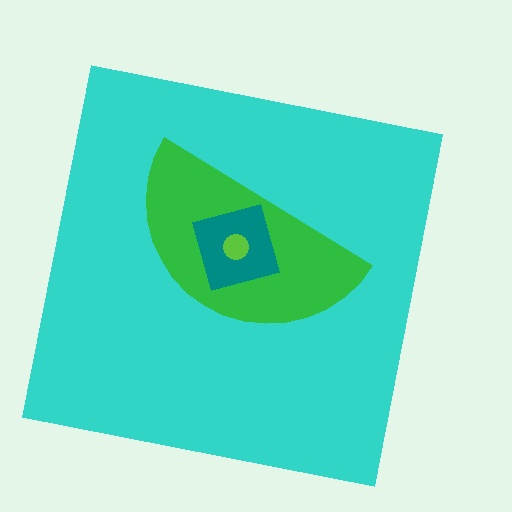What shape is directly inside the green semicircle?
The teal diamond.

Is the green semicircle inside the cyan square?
Yes.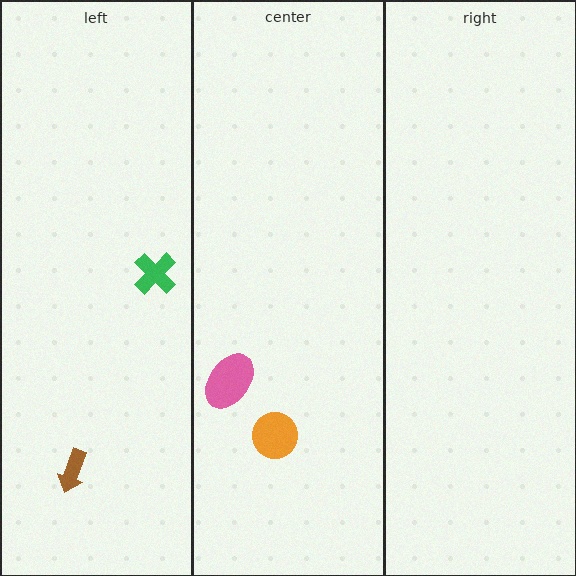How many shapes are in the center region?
2.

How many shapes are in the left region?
2.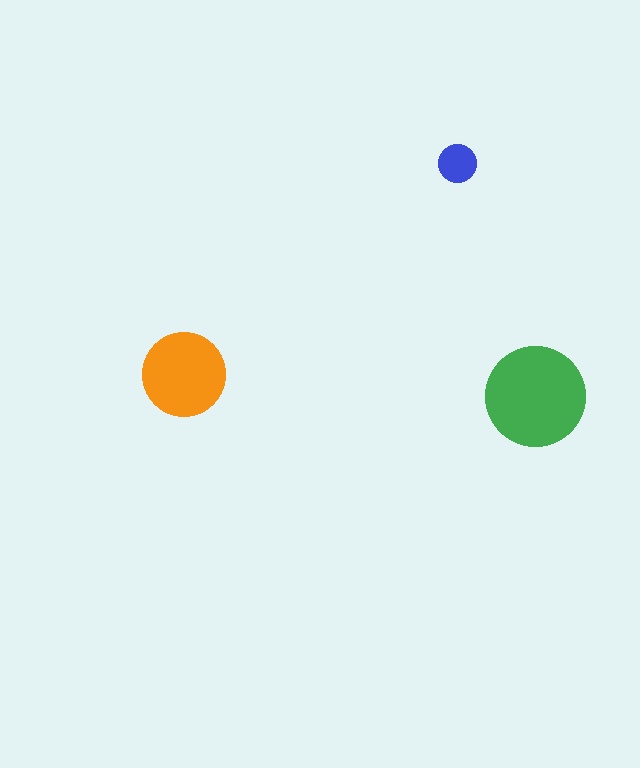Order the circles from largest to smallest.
the green one, the orange one, the blue one.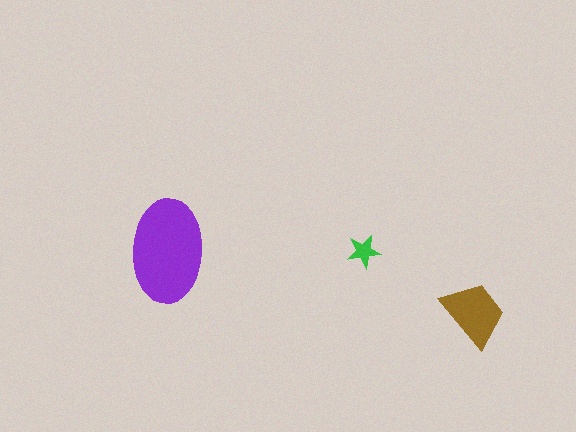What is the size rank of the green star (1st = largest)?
3rd.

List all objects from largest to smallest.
The purple ellipse, the brown trapezoid, the green star.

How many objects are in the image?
There are 3 objects in the image.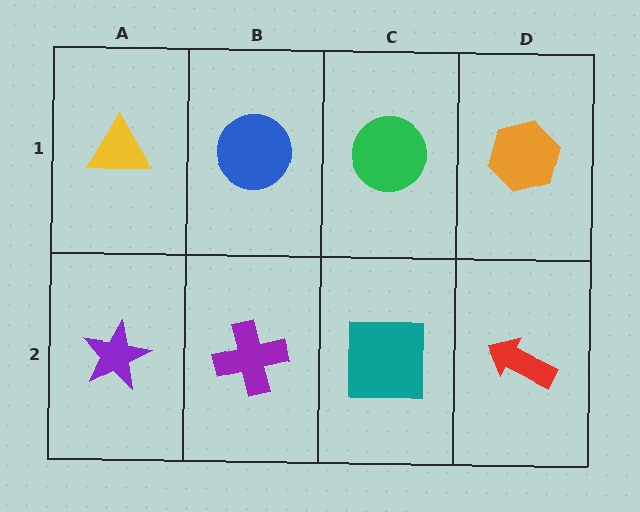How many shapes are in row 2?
4 shapes.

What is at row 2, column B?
A purple cross.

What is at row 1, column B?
A blue circle.